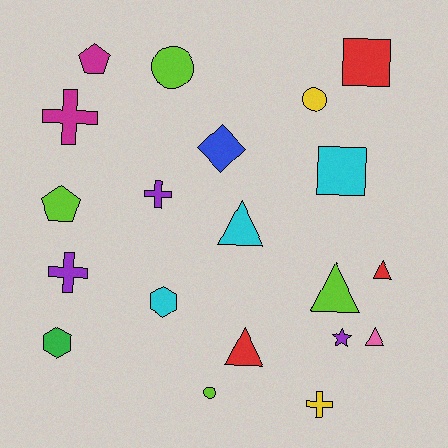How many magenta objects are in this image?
There are 2 magenta objects.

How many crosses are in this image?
There are 4 crosses.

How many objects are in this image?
There are 20 objects.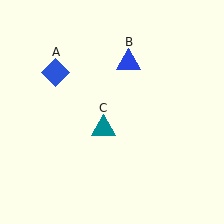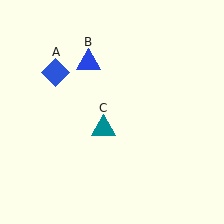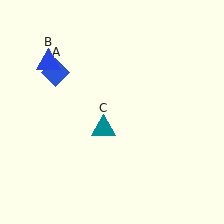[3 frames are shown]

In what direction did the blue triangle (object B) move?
The blue triangle (object B) moved left.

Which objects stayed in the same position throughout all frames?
Blue diamond (object A) and teal triangle (object C) remained stationary.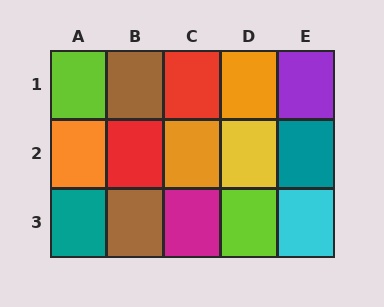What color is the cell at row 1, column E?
Purple.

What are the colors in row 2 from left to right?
Orange, red, orange, yellow, teal.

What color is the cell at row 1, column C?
Red.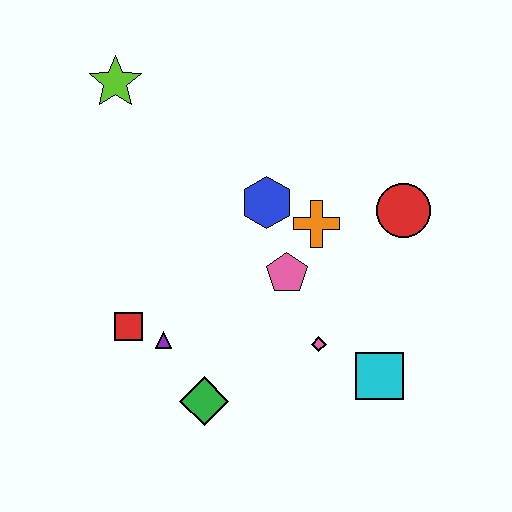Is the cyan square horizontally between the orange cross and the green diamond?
No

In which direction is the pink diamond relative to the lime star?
The pink diamond is below the lime star.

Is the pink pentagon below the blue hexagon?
Yes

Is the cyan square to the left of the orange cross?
No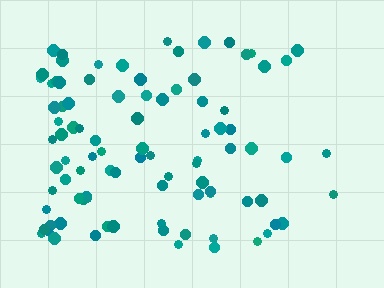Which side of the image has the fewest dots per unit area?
The right.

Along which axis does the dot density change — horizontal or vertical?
Horizontal.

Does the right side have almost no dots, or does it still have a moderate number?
Still a moderate number, just noticeably fewer than the left.